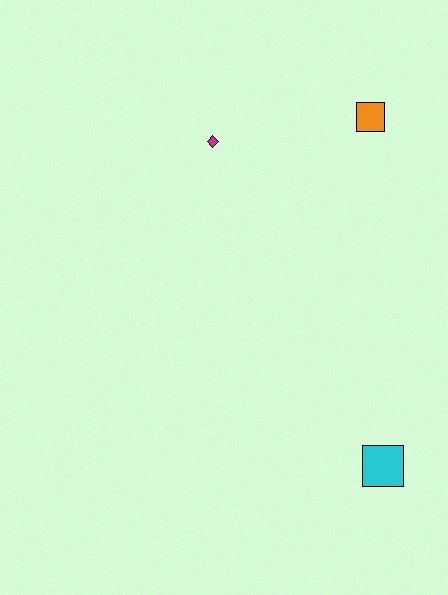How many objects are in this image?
There are 3 objects.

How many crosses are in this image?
There are no crosses.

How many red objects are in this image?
There are no red objects.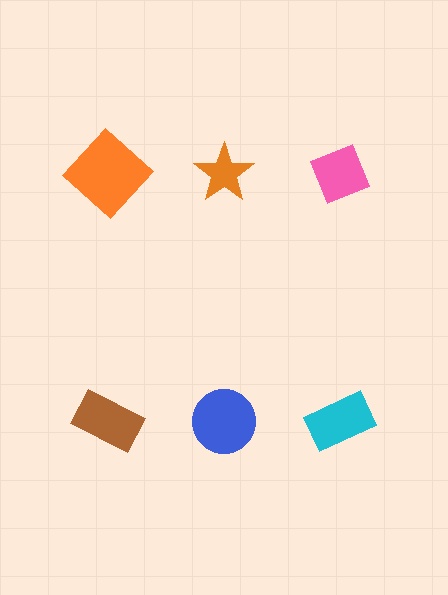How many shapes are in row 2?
3 shapes.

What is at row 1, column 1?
An orange diamond.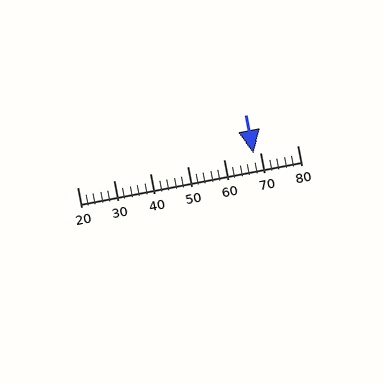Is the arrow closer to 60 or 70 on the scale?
The arrow is closer to 70.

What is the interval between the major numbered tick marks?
The major tick marks are spaced 10 units apart.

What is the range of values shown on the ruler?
The ruler shows values from 20 to 80.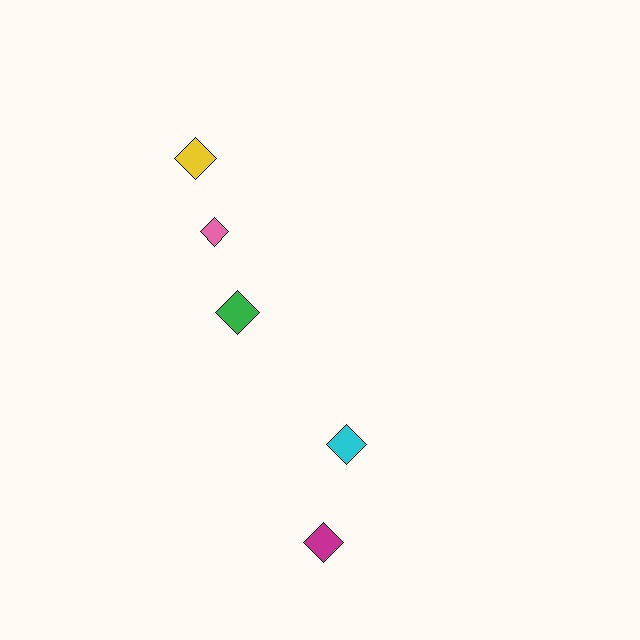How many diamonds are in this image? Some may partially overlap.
There are 5 diamonds.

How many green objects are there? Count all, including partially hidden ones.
There is 1 green object.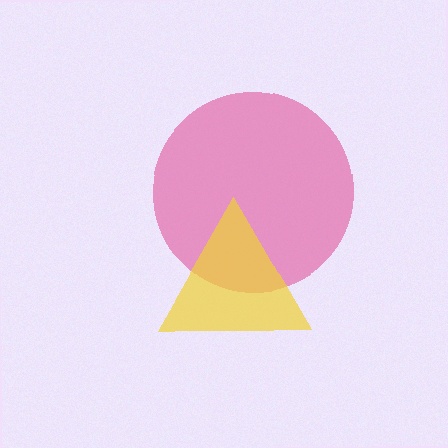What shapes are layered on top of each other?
The layered shapes are: a pink circle, a yellow triangle.